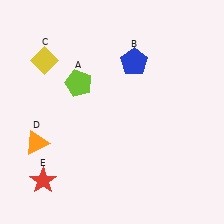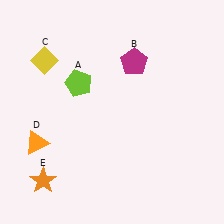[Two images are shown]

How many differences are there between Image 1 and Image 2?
There are 2 differences between the two images.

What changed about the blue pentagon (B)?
In Image 1, B is blue. In Image 2, it changed to magenta.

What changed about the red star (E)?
In Image 1, E is red. In Image 2, it changed to orange.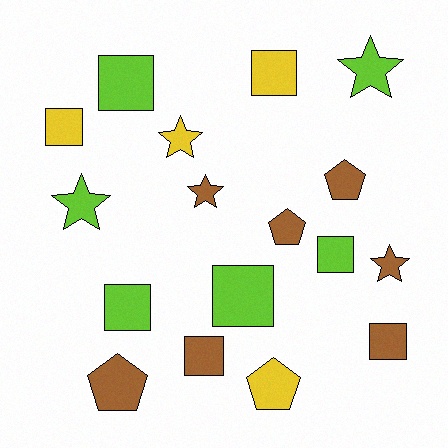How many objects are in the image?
There are 17 objects.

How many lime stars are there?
There are 2 lime stars.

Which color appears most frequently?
Brown, with 7 objects.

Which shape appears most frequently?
Square, with 8 objects.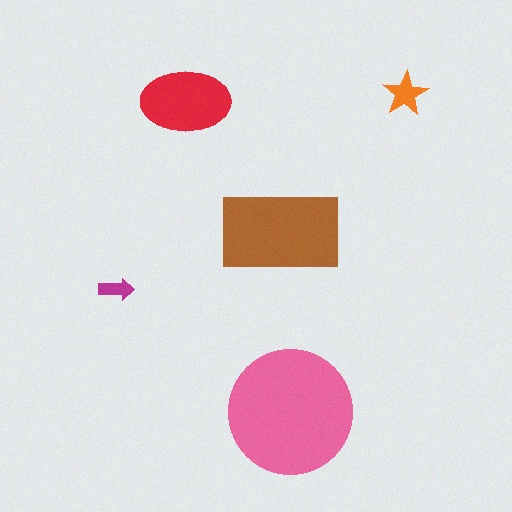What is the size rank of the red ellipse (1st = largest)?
3rd.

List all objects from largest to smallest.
The pink circle, the brown rectangle, the red ellipse, the orange star, the magenta arrow.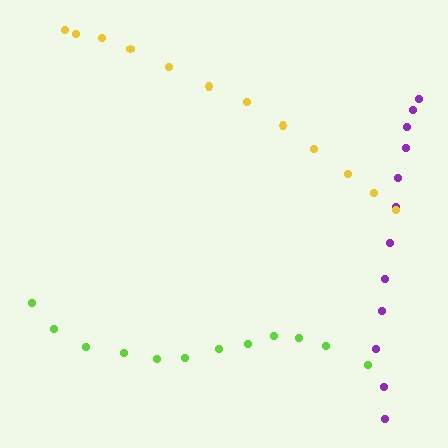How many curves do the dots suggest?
There are 3 distinct paths.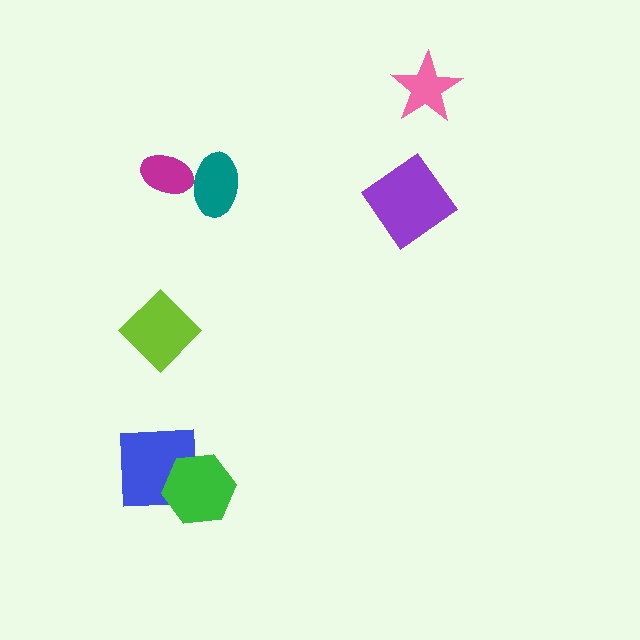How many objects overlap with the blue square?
1 object overlaps with the blue square.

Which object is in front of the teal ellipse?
The magenta ellipse is in front of the teal ellipse.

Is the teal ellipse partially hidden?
Yes, it is partially covered by another shape.